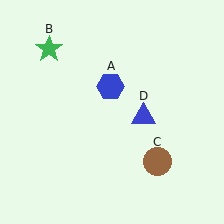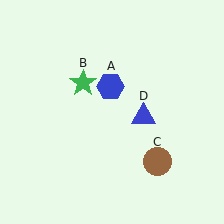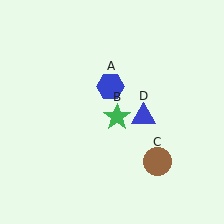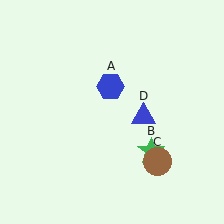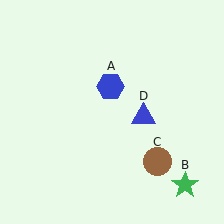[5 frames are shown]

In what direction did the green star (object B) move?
The green star (object B) moved down and to the right.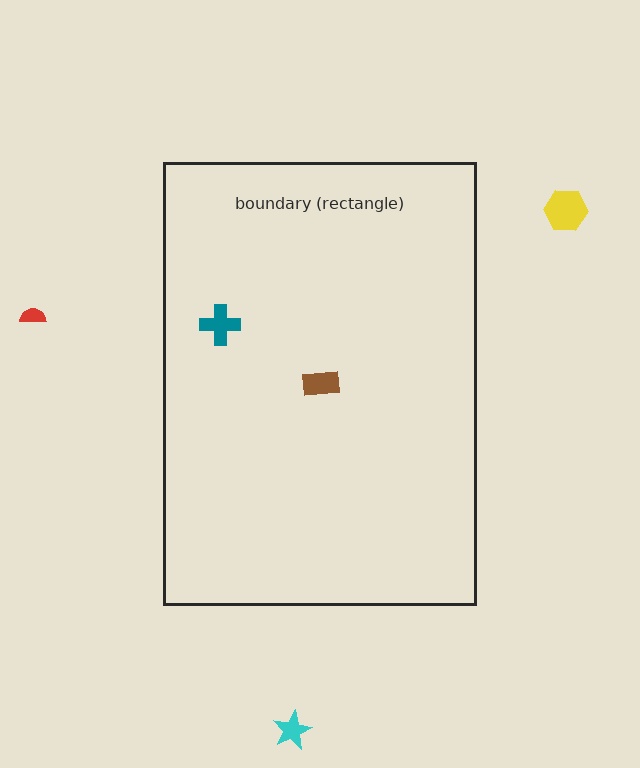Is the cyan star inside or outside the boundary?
Outside.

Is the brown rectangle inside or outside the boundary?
Inside.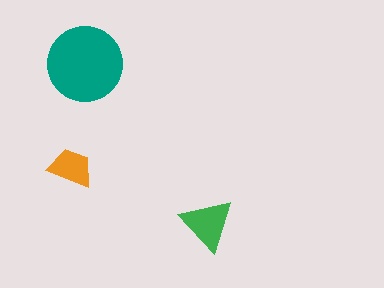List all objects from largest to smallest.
The teal circle, the green triangle, the orange trapezoid.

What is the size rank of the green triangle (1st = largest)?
2nd.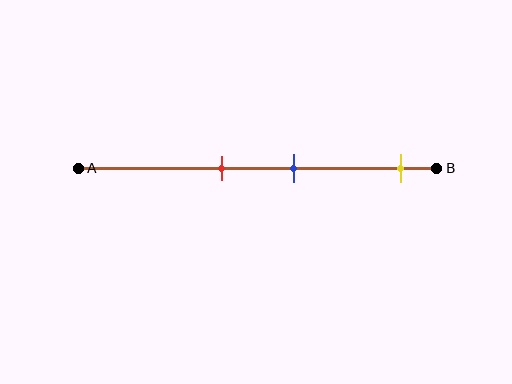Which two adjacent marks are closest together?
The red and blue marks are the closest adjacent pair.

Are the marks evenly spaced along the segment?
No, the marks are not evenly spaced.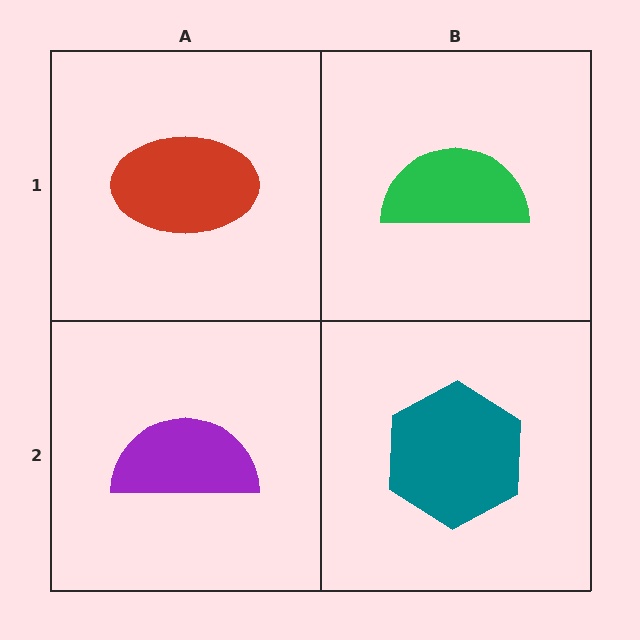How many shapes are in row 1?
2 shapes.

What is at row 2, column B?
A teal hexagon.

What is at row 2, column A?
A purple semicircle.